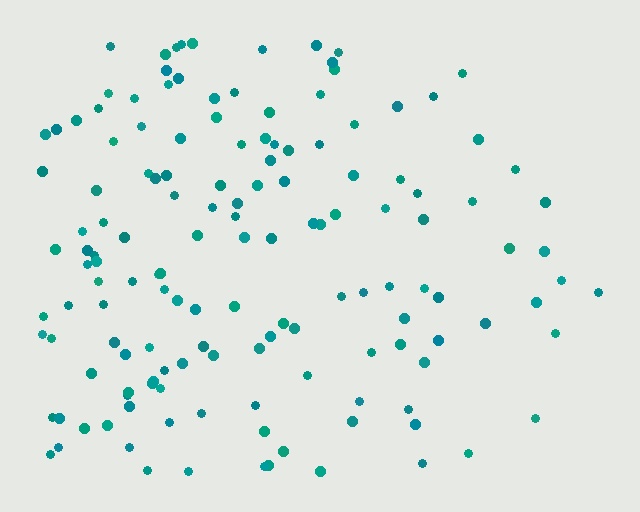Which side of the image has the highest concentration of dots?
The left.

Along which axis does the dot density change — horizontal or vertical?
Horizontal.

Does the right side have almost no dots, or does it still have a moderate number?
Still a moderate number, just noticeably fewer than the left.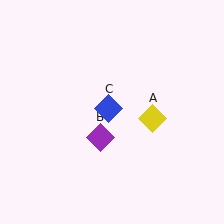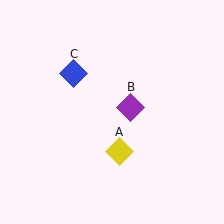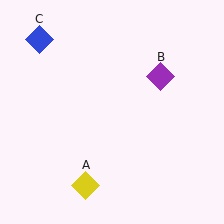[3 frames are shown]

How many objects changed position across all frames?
3 objects changed position: yellow diamond (object A), purple diamond (object B), blue diamond (object C).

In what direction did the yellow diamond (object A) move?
The yellow diamond (object A) moved down and to the left.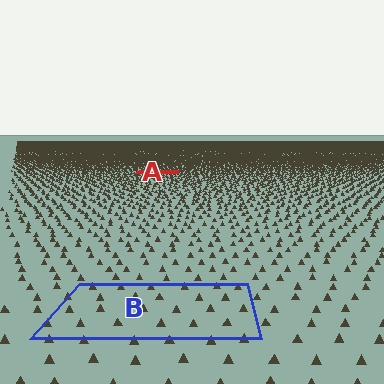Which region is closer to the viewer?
Region B is closer. The texture elements there are larger and more spread out.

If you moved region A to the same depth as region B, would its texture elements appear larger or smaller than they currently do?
They would appear larger. At a closer depth, the same texture elements are projected at a bigger on-screen size.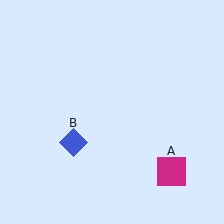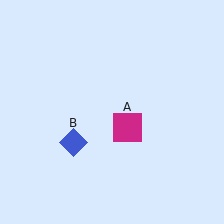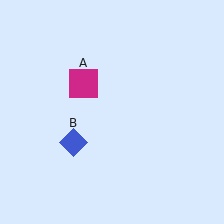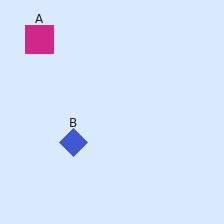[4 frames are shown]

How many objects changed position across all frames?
1 object changed position: magenta square (object A).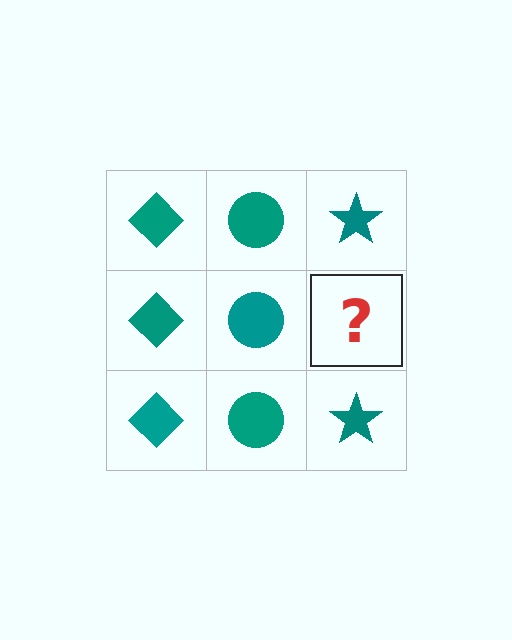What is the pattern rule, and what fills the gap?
The rule is that each column has a consistent shape. The gap should be filled with a teal star.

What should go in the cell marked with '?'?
The missing cell should contain a teal star.